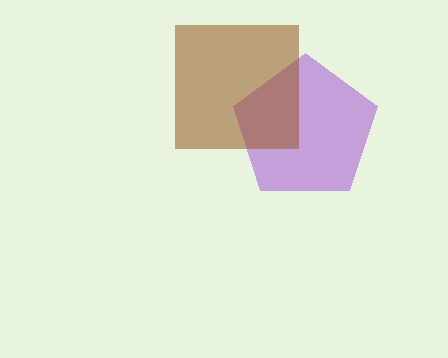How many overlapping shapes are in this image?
There are 2 overlapping shapes in the image.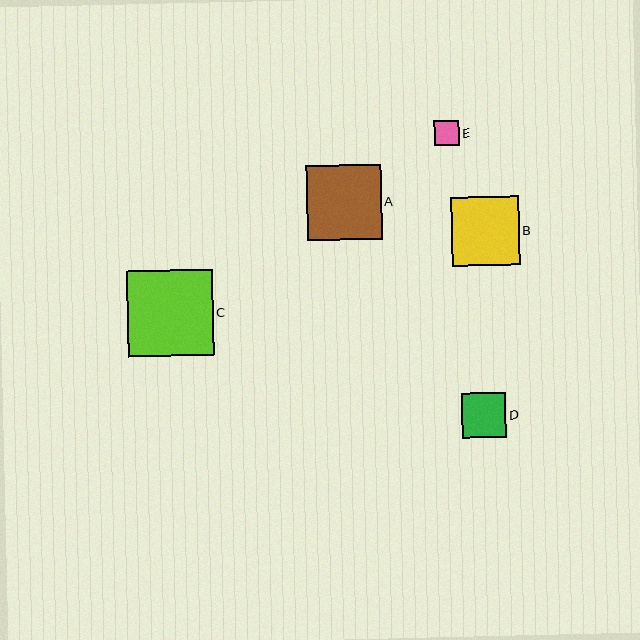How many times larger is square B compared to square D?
Square B is approximately 1.5 times the size of square D.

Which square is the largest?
Square C is the largest with a size of approximately 86 pixels.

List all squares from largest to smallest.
From largest to smallest: C, A, B, D, E.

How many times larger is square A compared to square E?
Square A is approximately 3.0 times the size of square E.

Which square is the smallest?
Square E is the smallest with a size of approximately 25 pixels.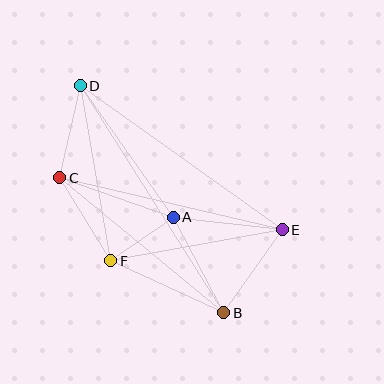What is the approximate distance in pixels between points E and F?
The distance between E and F is approximately 174 pixels.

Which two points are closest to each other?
Points A and F are closest to each other.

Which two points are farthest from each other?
Points B and D are farthest from each other.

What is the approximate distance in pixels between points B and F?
The distance between B and F is approximately 124 pixels.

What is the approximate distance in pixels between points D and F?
The distance between D and F is approximately 178 pixels.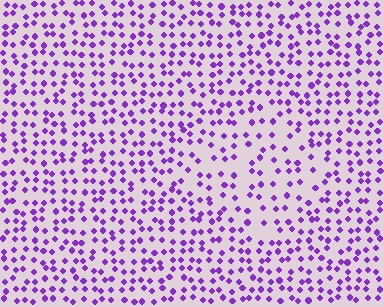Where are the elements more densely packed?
The elements are more densely packed outside the diamond boundary.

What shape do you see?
I see a diamond.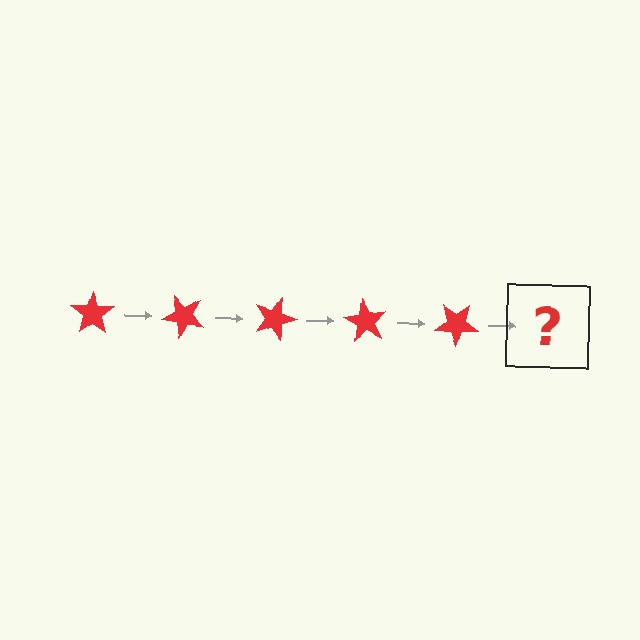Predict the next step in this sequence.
The next step is a red star rotated 225 degrees.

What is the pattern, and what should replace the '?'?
The pattern is that the star rotates 45 degrees each step. The '?' should be a red star rotated 225 degrees.